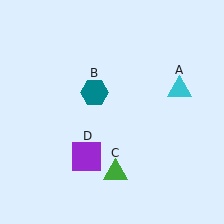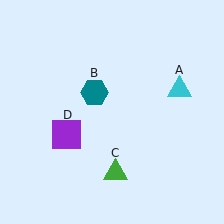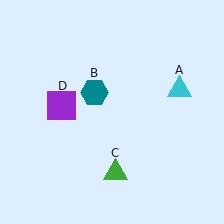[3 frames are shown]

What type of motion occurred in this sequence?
The purple square (object D) rotated clockwise around the center of the scene.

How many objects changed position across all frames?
1 object changed position: purple square (object D).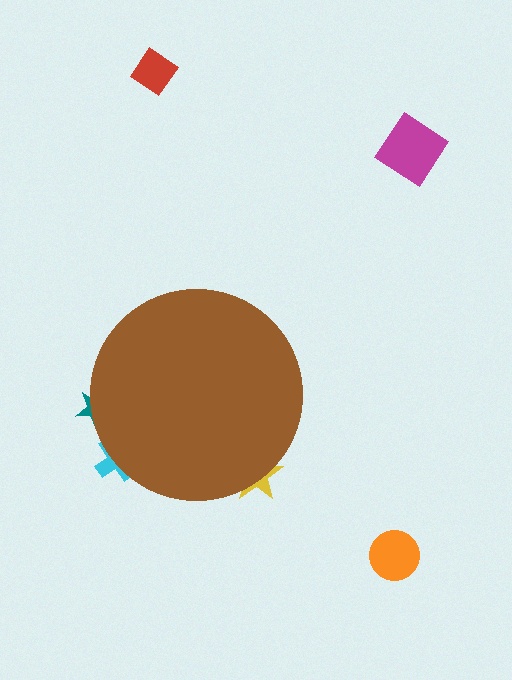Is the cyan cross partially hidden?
Yes, the cyan cross is partially hidden behind the brown circle.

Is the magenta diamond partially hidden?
No, the magenta diamond is fully visible.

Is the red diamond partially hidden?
No, the red diamond is fully visible.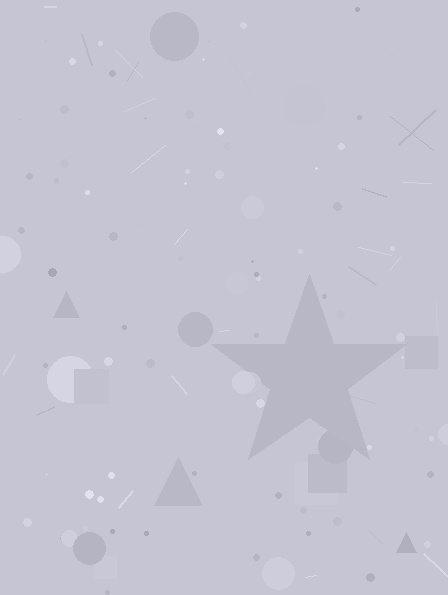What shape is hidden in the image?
A star is hidden in the image.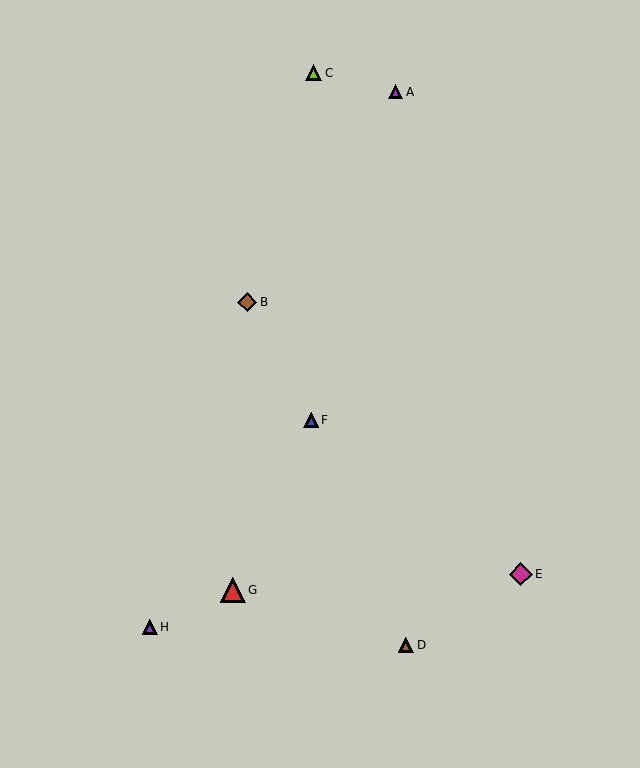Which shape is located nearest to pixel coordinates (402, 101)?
The purple triangle (labeled A) at (396, 92) is nearest to that location.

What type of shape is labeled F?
Shape F is a blue triangle.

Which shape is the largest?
The red triangle (labeled G) is the largest.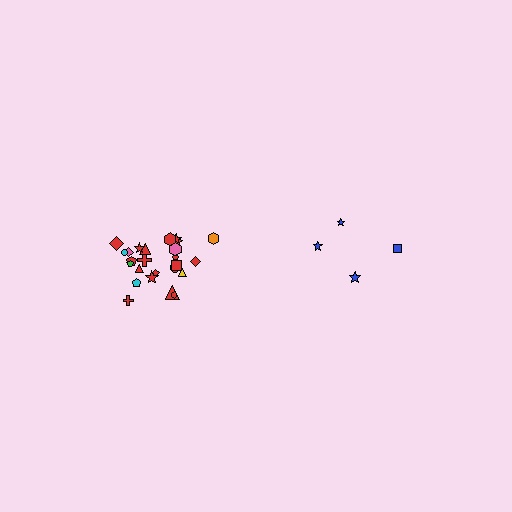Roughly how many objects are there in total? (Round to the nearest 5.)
Roughly 30 objects in total.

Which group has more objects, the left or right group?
The left group.